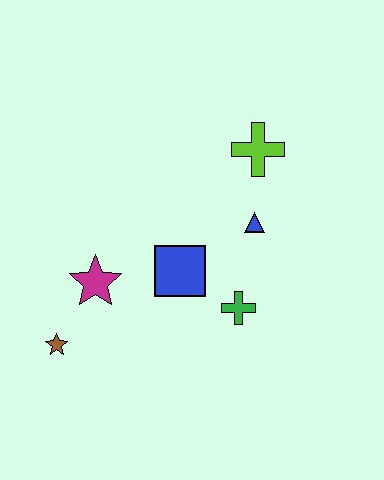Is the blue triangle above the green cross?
Yes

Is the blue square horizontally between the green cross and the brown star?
Yes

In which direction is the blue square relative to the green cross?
The blue square is to the left of the green cross.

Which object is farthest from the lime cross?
The brown star is farthest from the lime cross.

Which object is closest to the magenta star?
The brown star is closest to the magenta star.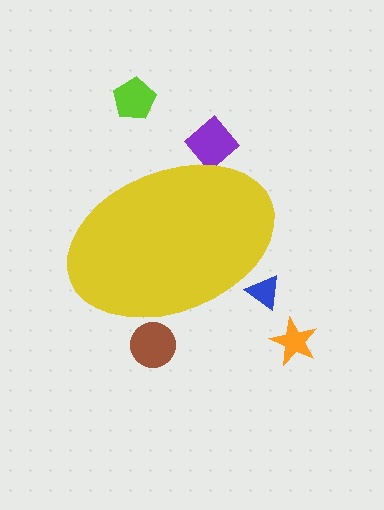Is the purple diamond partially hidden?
Yes, the purple diamond is partially hidden behind the yellow ellipse.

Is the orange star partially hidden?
No, the orange star is fully visible.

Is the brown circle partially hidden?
Yes, the brown circle is partially hidden behind the yellow ellipse.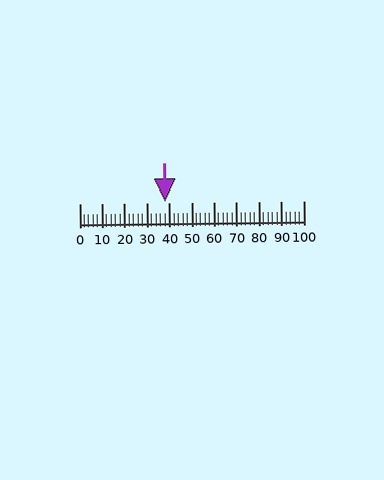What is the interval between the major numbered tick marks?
The major tick marks are spaced 10 units apart.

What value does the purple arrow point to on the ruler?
The purple arrow points to approximately 38.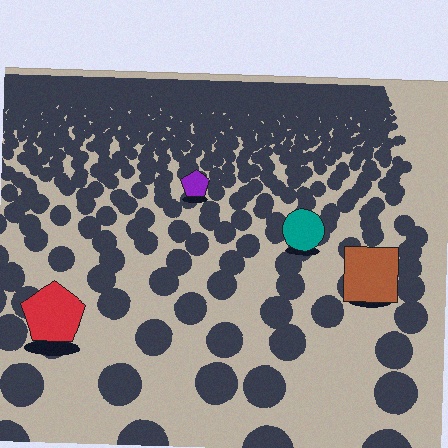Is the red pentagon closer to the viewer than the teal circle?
Yes. The red pentagon is closer — you can tell from the texture gradient: the ground texture is coarser near it.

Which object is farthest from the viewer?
The purple pentagon is farthest from the viewer. It appears smaller and the ground texture around it is denser.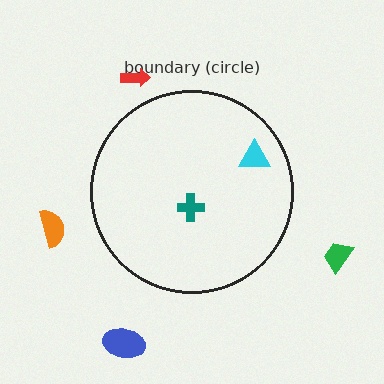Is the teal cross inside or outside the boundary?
Inside.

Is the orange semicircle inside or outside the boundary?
Outside.